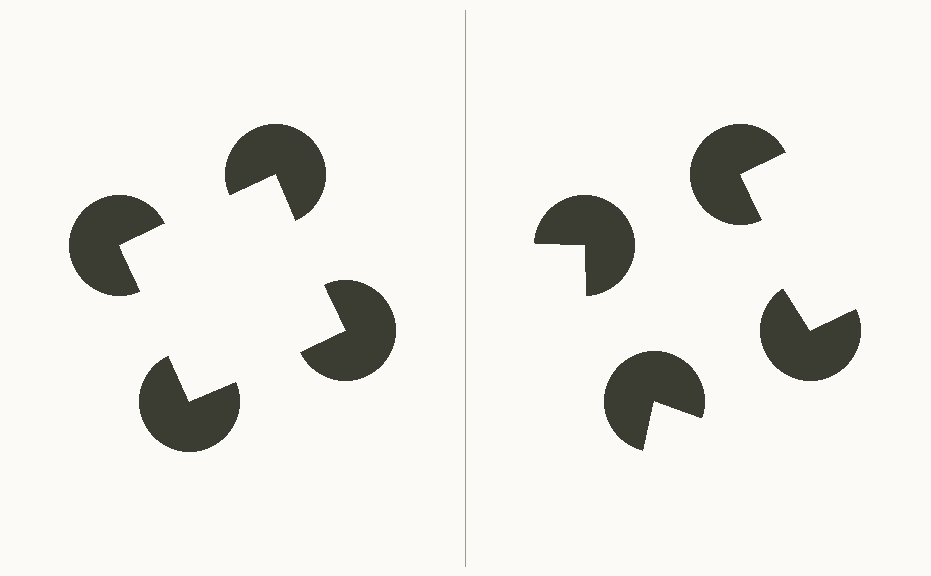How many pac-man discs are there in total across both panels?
8 — 4 on each side.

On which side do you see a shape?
An illusory square appears on the left side. On the right side the wedge cuts are rotated, so no coherent shape forms.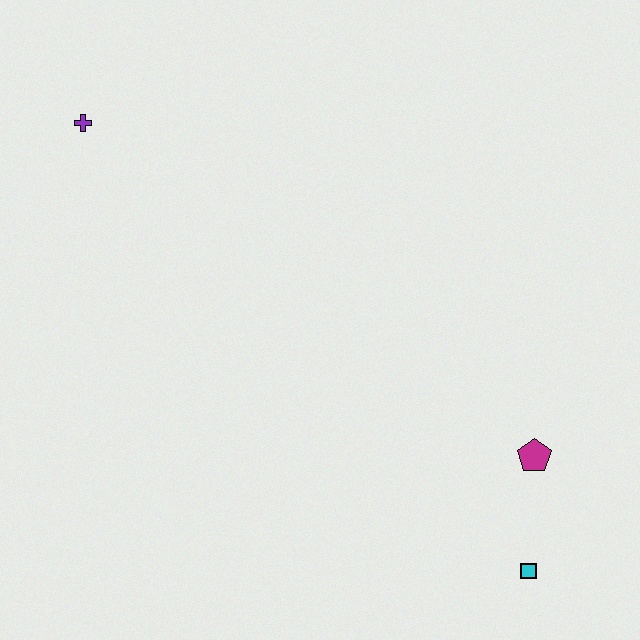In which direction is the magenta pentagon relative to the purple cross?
The magenta pentagon is to the right of the purple cross.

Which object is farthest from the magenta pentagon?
The purple cross is farthest from the magenta pentagon.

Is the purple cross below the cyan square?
No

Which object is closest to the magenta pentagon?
The cyan square is closest to the magenta pentagon.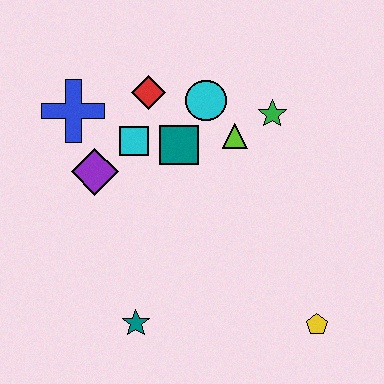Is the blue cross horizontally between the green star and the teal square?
No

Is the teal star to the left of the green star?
Yes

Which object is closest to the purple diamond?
The cyan square is closest to the purple diamond.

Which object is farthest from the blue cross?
The yellow pentagon is farthest from the blue cross.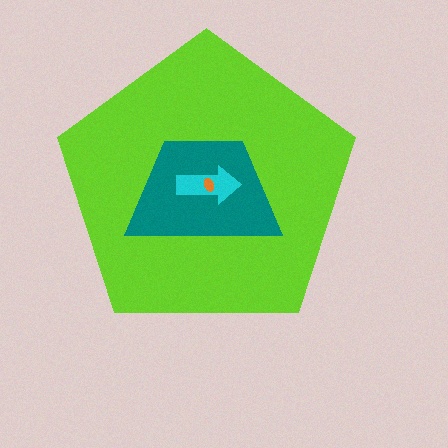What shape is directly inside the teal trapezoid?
The cyan arrow.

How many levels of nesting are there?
4.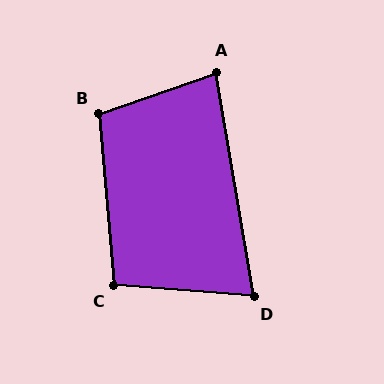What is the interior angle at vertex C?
Approximately 99 degrees (obtuse).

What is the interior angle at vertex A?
Approximately 81 degrees (acute).